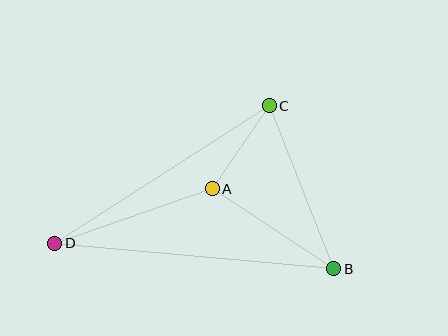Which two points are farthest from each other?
Points B and D are farthest from each other.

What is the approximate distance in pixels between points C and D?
The distance between C and D is approximately 255 pixels.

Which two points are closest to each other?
Points A and C are closest to each other.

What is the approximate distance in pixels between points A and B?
The distance between A and B is approximately 145 pixels.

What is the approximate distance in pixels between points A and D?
The distance between A and D is approximately 166 pixels.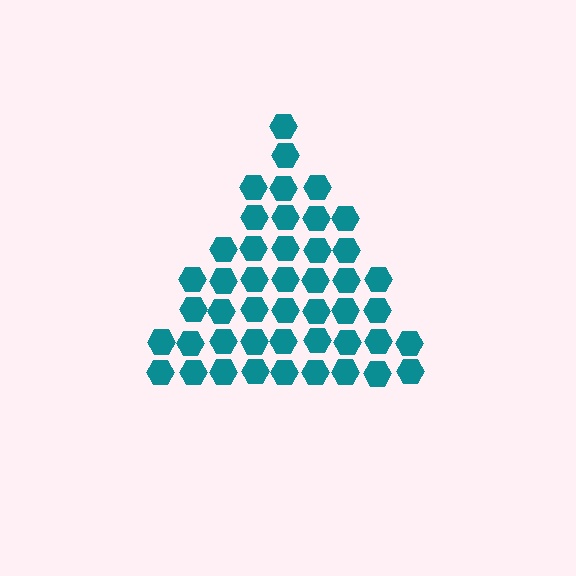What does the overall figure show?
The overall figure shows a triangle.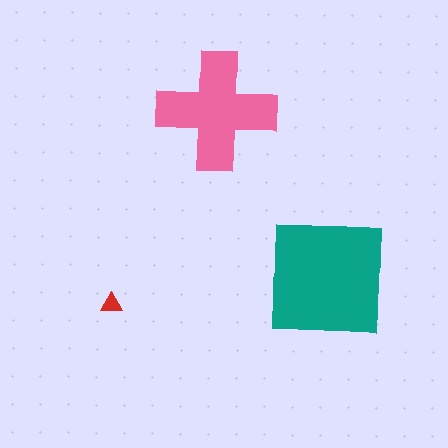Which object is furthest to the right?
The teal square is rightmost.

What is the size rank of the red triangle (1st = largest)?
3rd.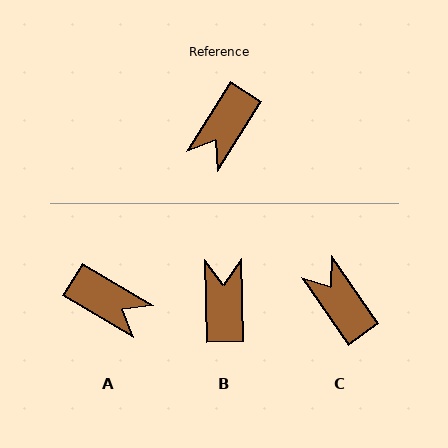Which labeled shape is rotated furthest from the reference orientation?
B, about 147 degrees away.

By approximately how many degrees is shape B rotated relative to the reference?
Approximately 147 degrees clockwise.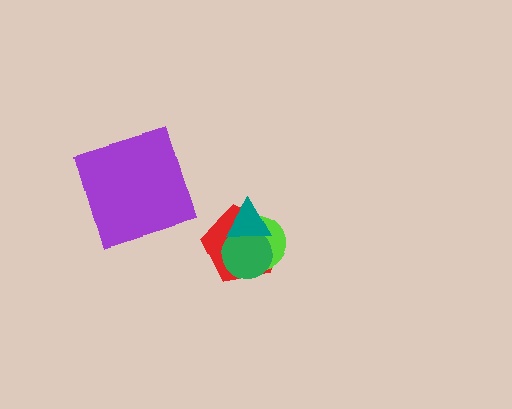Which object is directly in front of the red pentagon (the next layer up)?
The lime circle is directly in front of the red pentagon.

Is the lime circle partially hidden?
Yes, it is partially covered by another shape.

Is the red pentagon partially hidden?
Yes, it is partially covered by another shape.